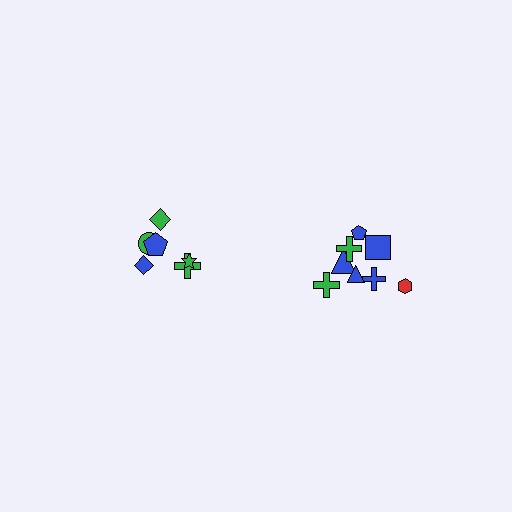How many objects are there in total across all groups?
There are 14 objects.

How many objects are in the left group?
There are 6 objects.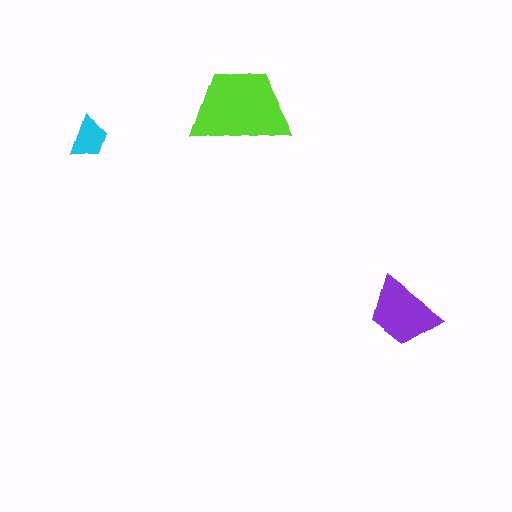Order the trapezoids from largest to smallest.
the lime one, the purple one, the cyan one.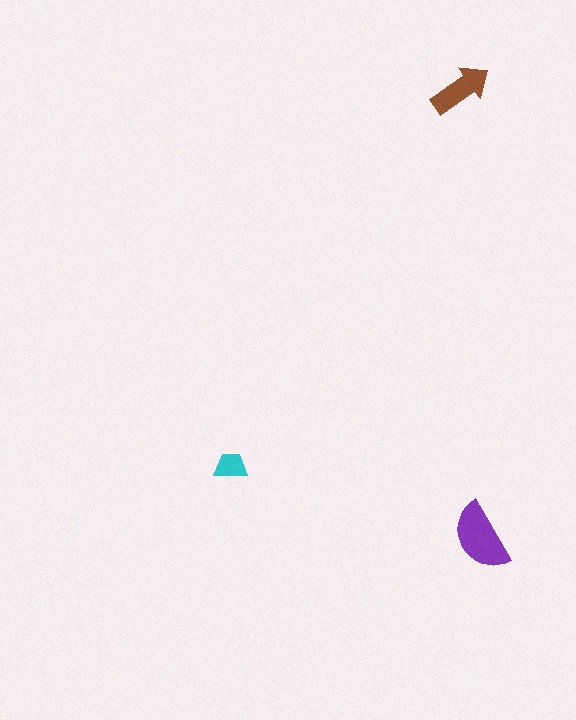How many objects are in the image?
There are 3 objects in the image.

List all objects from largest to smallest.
The purple semicircle, the brown arrow, the cyan trapezoid.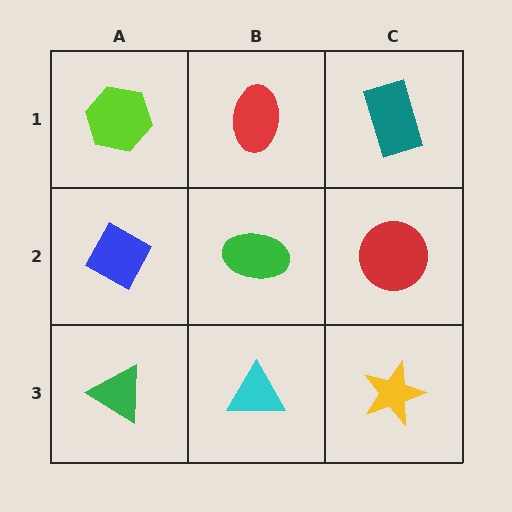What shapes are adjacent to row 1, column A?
A blue diamond (row 2, column A), a red ellipse (row 1, column B).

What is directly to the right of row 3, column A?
A cyan triangle.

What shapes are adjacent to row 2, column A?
A lime hexagon (row 1, column A), a green triangle (row 3, column A), a green ellipse (row 2, column B).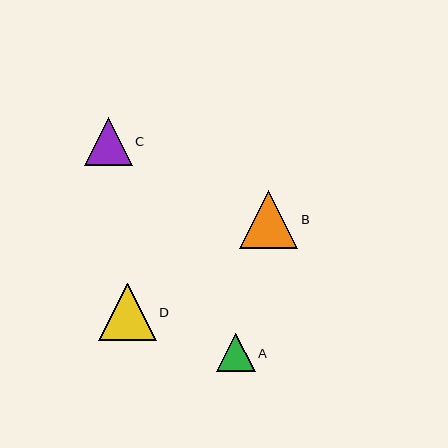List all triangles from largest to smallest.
From largest to smallest: B, D, C, A.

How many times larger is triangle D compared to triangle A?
Triangle D is approximately 1.5 times the size of triangle A.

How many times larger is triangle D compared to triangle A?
Triangle D is approximately 1.5 times the size of triangle A.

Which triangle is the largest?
Triangle B is the largest with a size of approximately 58 pixels.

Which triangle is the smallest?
Triangle A is the smallest with a size of approximately 39 pixels.